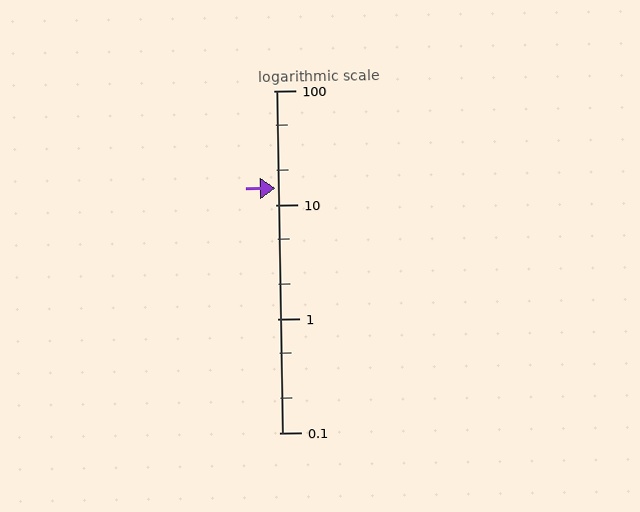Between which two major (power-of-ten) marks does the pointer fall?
The pointer is between 10 and 100.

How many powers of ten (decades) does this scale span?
The scale spans 3 decades, from 0.1 to 100.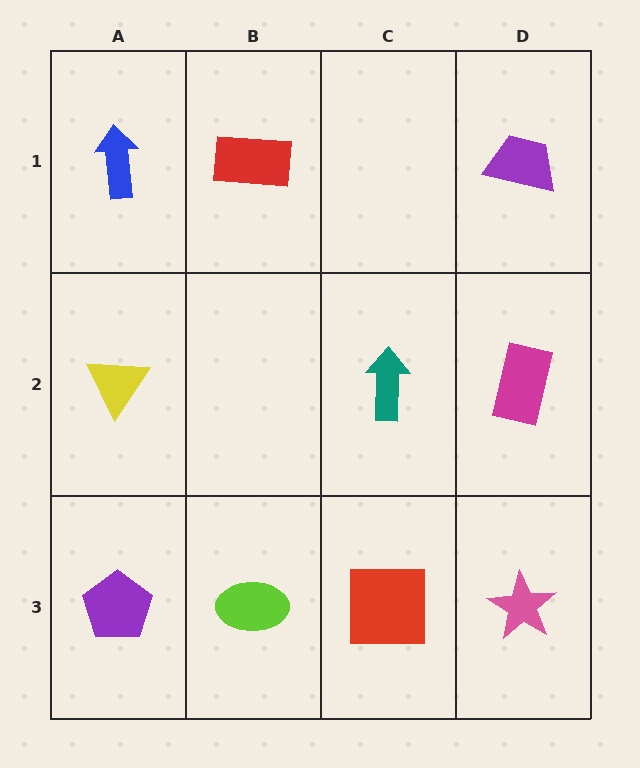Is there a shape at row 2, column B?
No, that cell is empty.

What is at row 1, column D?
A purple trapezoid.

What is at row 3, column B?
A lime ellipse.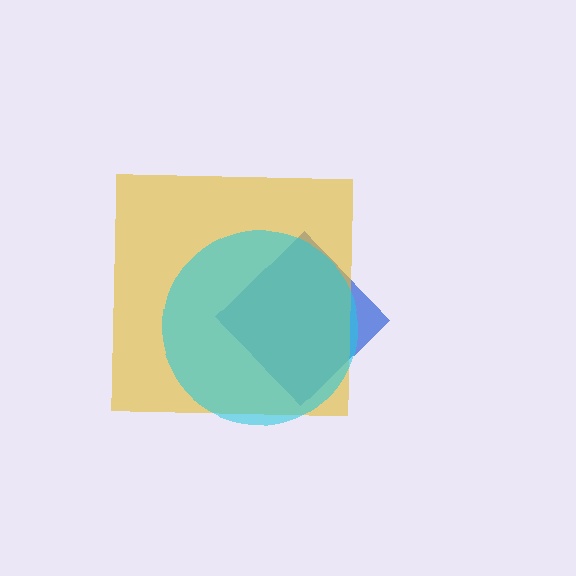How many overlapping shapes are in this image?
There are 3 overlapping shapes in the image.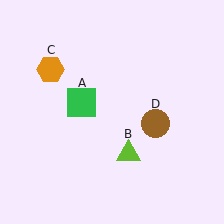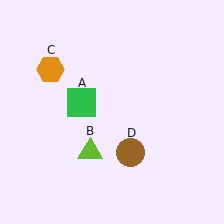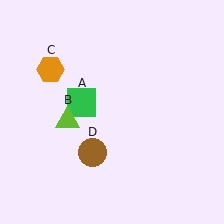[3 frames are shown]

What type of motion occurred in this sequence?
The lime triangle (object B), brown circle (object D) rotated clockwise around the center of the scene.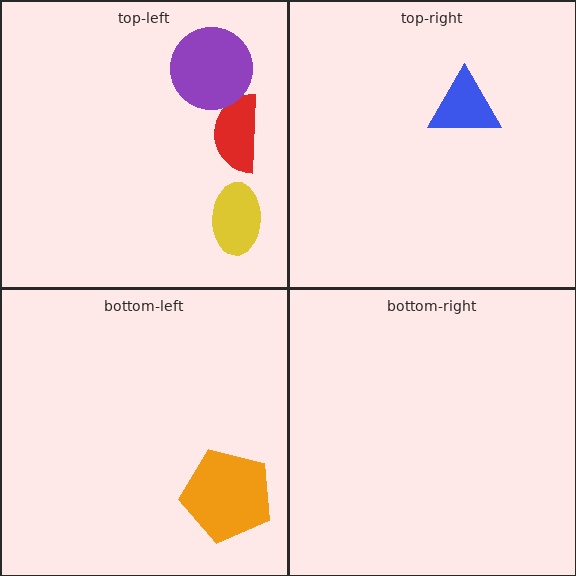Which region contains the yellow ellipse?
The top-left region.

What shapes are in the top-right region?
The blue triangle.